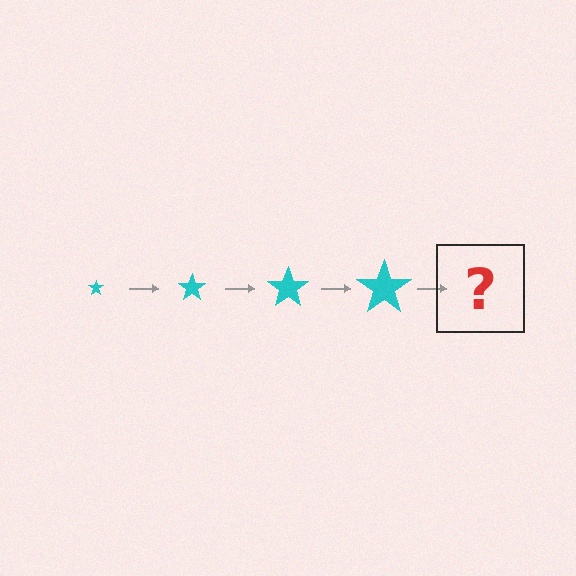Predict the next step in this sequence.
The next step is a cyan star, larger than the previous one.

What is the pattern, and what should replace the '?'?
The pattern is that the star gets progressively larger each step. The '?' should be a cyan star, larger than the previous one.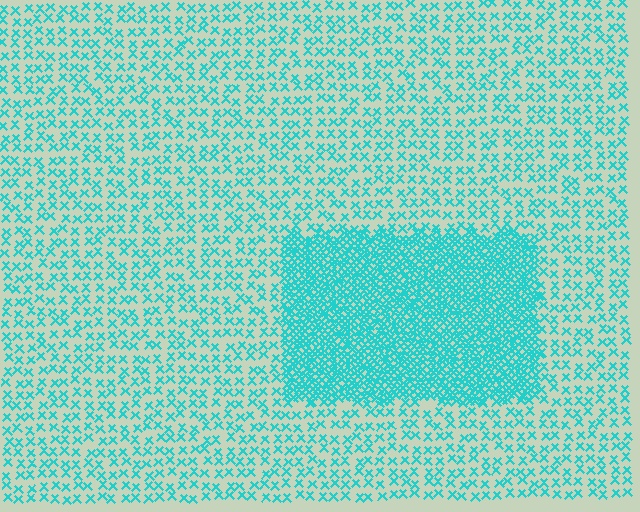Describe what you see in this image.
The image contains small cyan elements arranged at two different densities. A rectangle-shaped region is visible where the elements are more densely packed than the surrounding area.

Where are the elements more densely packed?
The elements are more densely packed inside the rectangle boundary.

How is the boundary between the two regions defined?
The boundary is defined by a change in element density (approximately 3.2x ratio). All elements are the same color, size, and shape.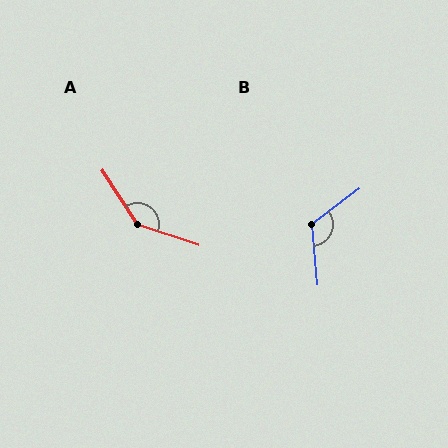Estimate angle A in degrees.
Approximately 141 degrees.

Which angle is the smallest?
B, at approximately 121 degrees.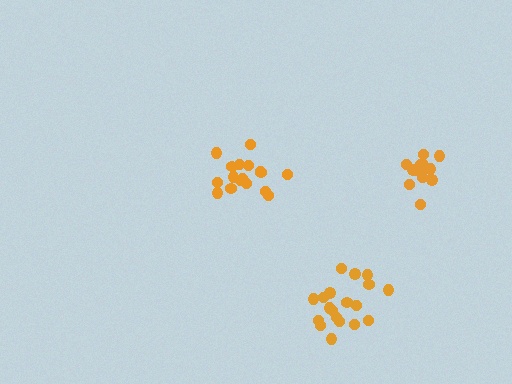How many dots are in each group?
Group 1: 17 dots, Group 2: 19 dots, Group 3: 14 dots (50 total).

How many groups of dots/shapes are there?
There are 3 groups.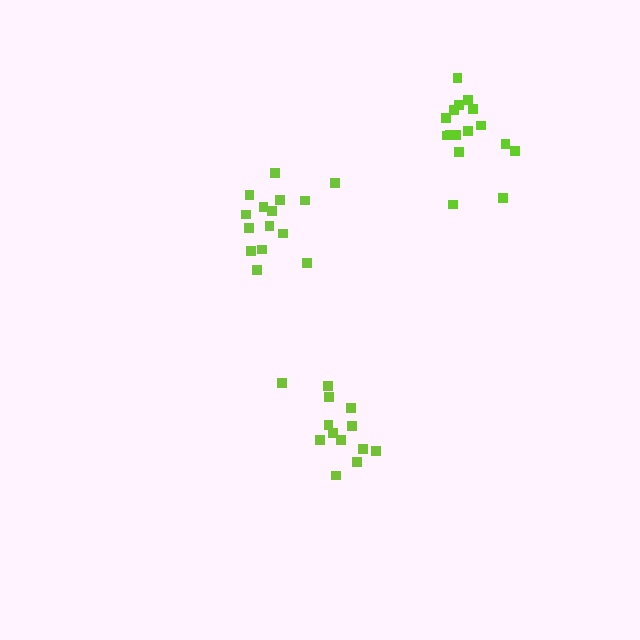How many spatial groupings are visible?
There are 3 spatial groupings.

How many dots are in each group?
Group 1: 15 dots, Group 2: 16 dots, Group 3: 13 dots (44 total).